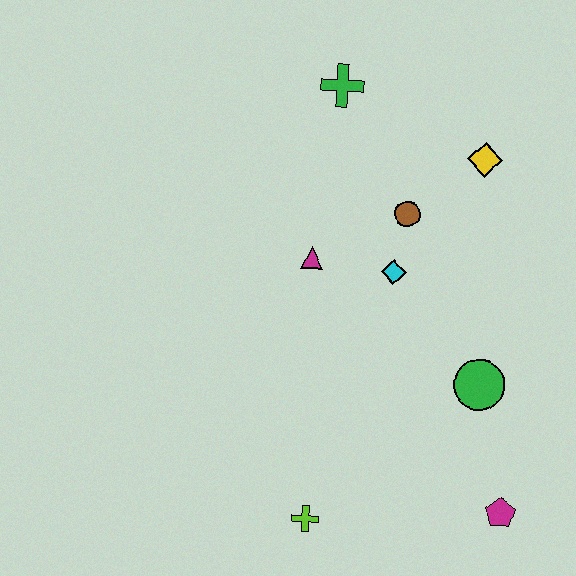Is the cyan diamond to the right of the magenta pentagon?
No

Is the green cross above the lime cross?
Yes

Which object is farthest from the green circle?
The green cross is farthest from the green circle.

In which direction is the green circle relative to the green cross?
The green circle is below the green cross.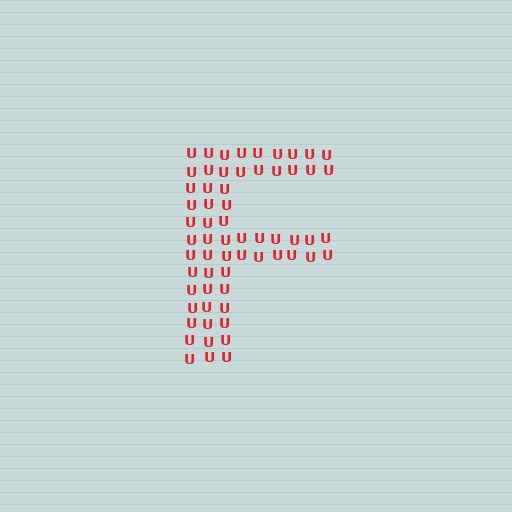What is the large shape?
The large shape is the letter F.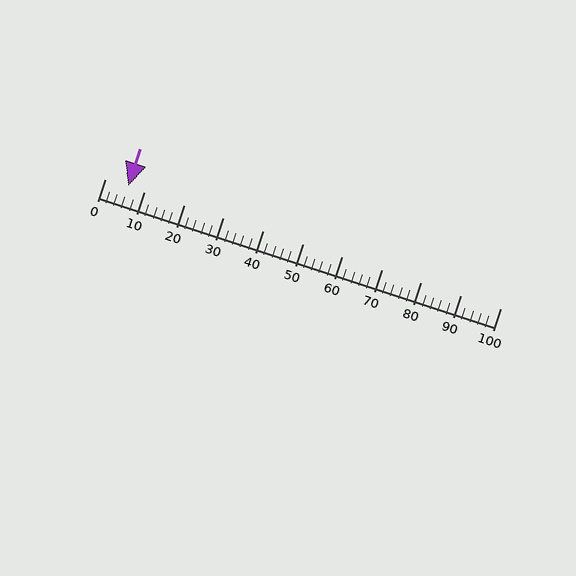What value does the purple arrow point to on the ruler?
The purple arrow points to approximately 6.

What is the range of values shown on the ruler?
The ruler shows values from 0 to 100.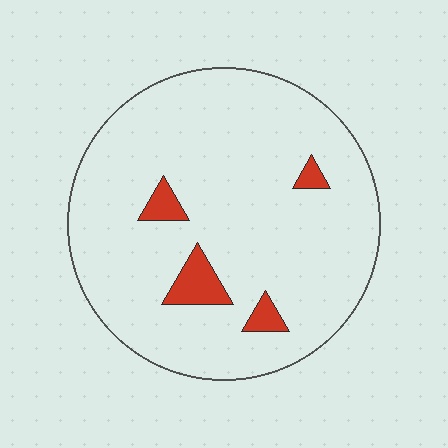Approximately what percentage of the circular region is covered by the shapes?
Approximately 5%.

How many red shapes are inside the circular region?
4.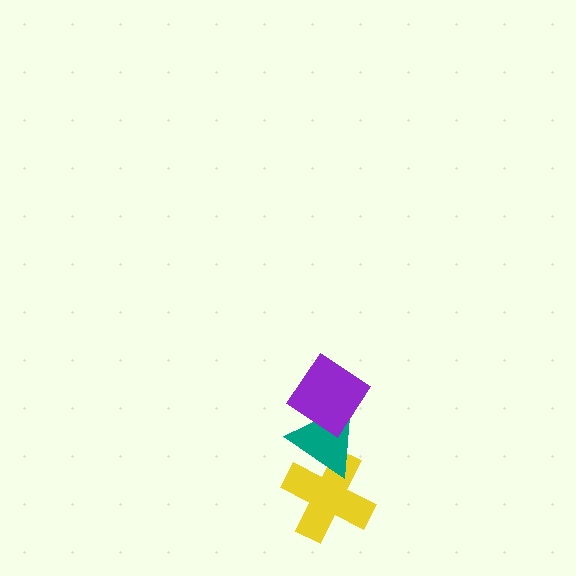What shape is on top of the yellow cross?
The teal triangle is on top of the yellow cross.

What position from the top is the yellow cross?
The yellow cross is 3rd from the top.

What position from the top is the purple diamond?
The purple diamond is 1st from the top.